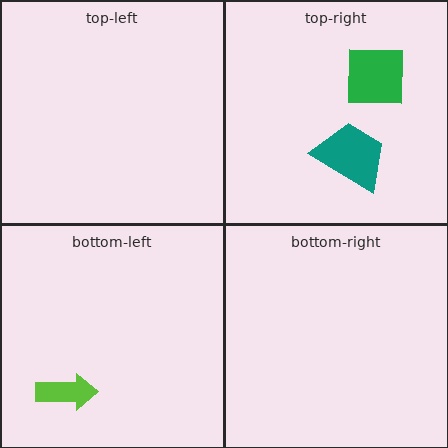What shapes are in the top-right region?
The teal trapezoid, the green square.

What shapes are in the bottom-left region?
The lime arrow.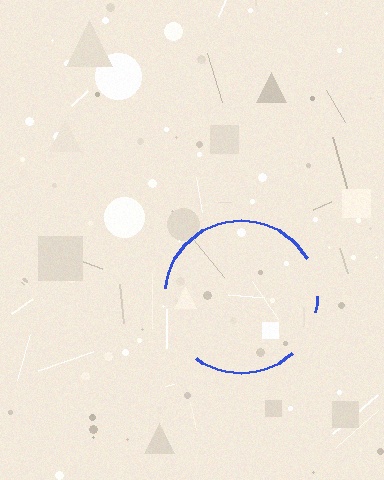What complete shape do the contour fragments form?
The contour fragments form a circle.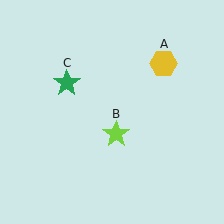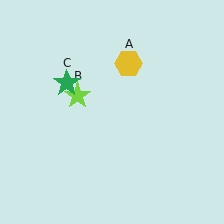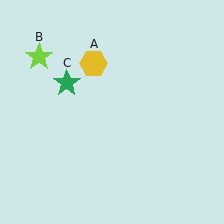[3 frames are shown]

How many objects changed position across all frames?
2 objects changed position: yellow hexagon (object A), lime star (object B).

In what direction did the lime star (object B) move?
The lime star (object B) moved up and to the left.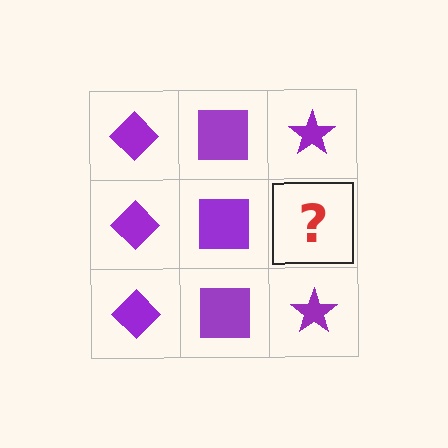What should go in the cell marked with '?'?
The missing cell should contain a purple star.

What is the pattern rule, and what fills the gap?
The rule is that each column has a consistent shape. The gap should be filled with a purple star.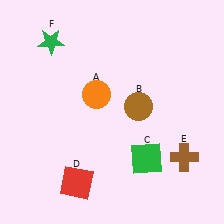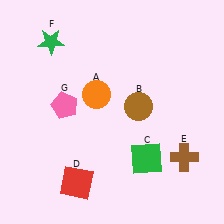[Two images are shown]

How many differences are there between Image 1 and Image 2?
There is 1 difference between the two images.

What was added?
A pink pentagon (G) was added in Image 2.